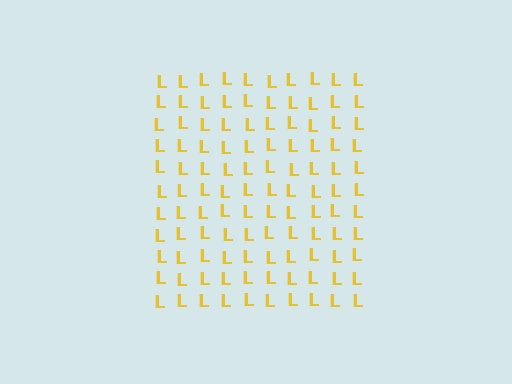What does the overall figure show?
The overall figure shows a square.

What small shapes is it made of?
It is made of small letter L's.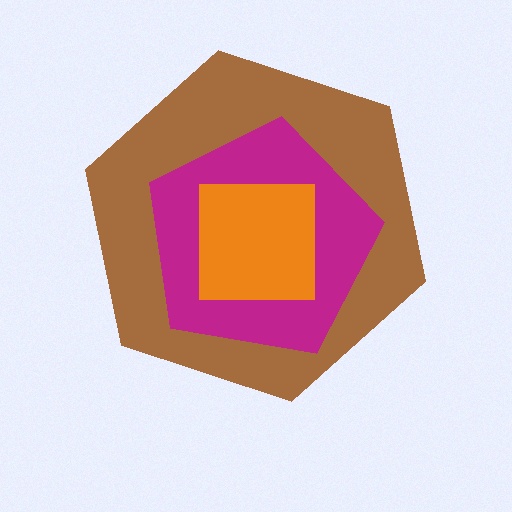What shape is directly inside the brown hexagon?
The magenta pentagon.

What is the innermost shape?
The orange square.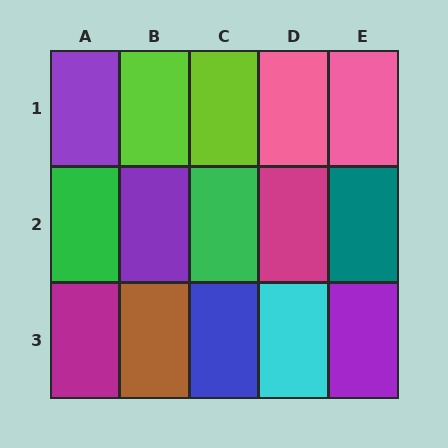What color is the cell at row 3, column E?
Purple.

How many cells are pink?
2 cells are pink.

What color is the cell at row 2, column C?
Green.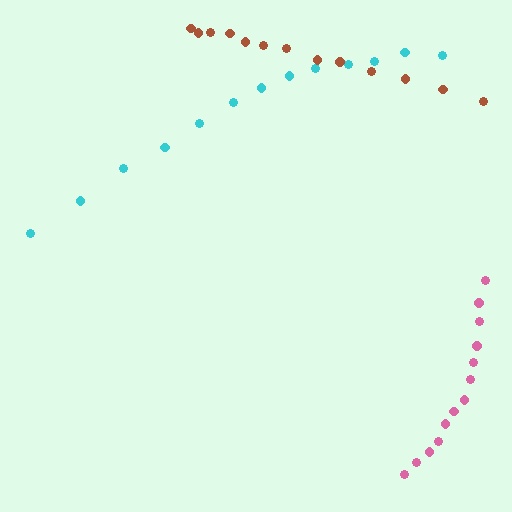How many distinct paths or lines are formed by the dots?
There are 3 distinct paths.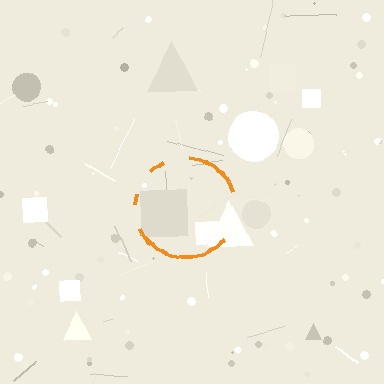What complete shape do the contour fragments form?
The contour fragments form a circle.